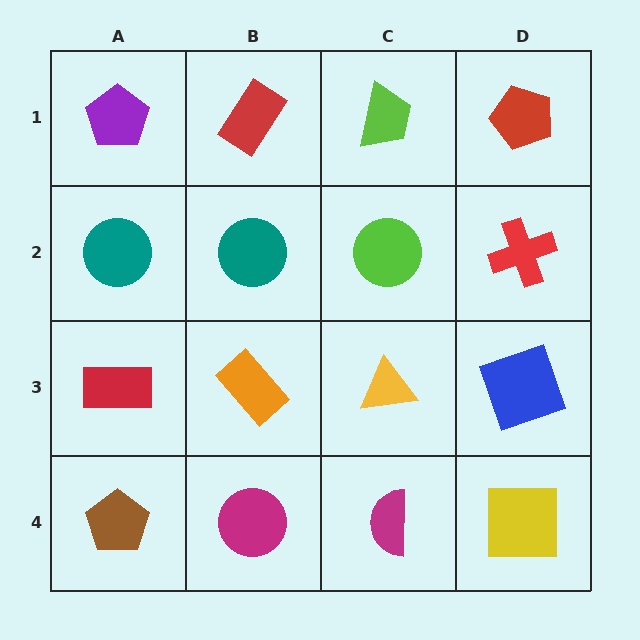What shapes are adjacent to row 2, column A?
A purple pentagon (row 1, column A), a red rectangle (row 3, column A), a teal circle (row 2, column B).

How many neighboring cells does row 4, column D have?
2.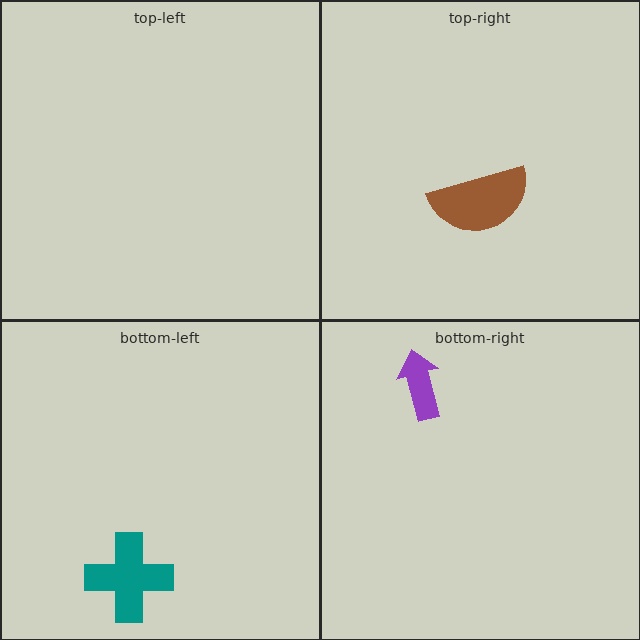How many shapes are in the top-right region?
1.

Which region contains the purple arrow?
The bottom-right region.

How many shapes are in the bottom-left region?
1.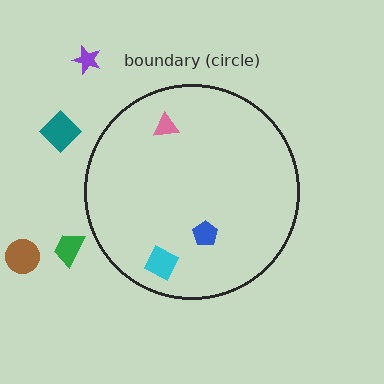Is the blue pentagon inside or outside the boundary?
Inside.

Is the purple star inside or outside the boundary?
Outside.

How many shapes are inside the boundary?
3 inside, 4 outside.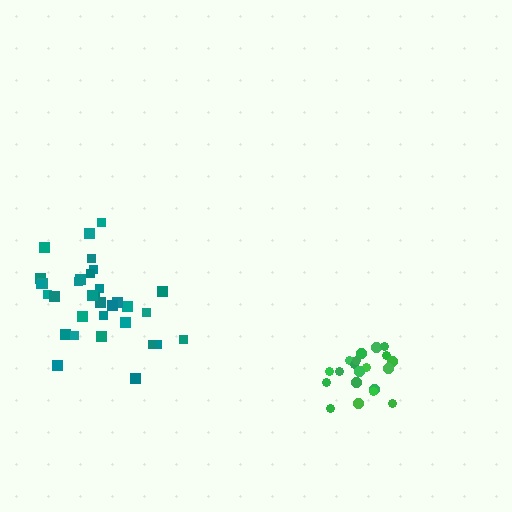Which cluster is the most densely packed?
Green.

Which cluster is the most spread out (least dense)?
Teal.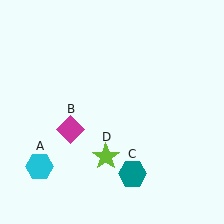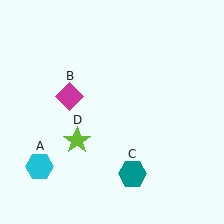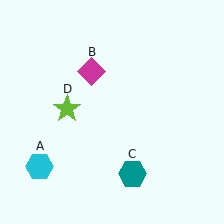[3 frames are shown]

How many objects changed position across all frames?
2 objects changed position: magenta diamond (object B), lime star (object D).